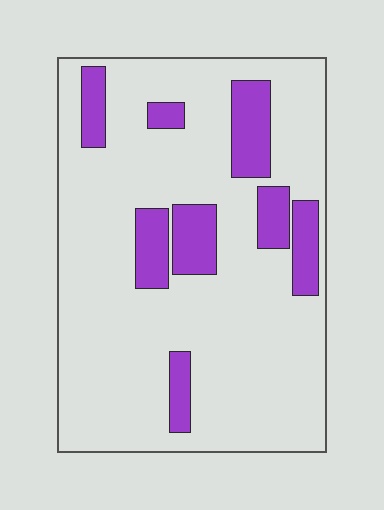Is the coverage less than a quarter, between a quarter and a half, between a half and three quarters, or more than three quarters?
Less than a quarter.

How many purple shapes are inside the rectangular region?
8.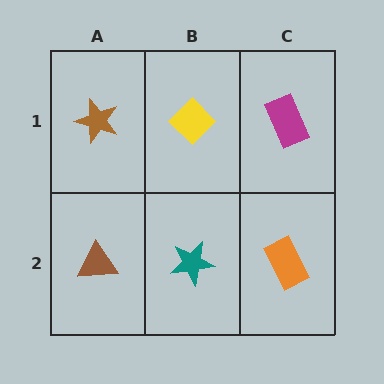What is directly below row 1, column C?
An orange rectangle.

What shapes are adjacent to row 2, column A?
A brown star (row 1, column A), a teal star (row 2, column B).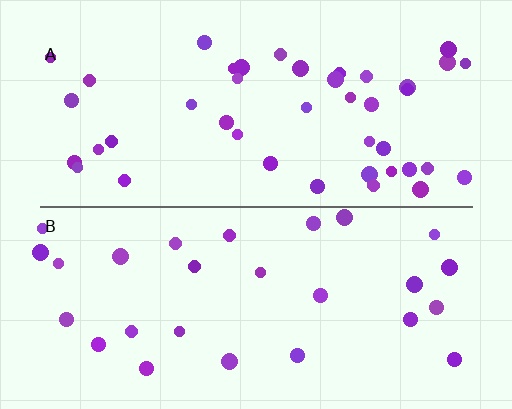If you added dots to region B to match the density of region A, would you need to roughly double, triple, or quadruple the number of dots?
Approximately double.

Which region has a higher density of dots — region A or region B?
A (the top).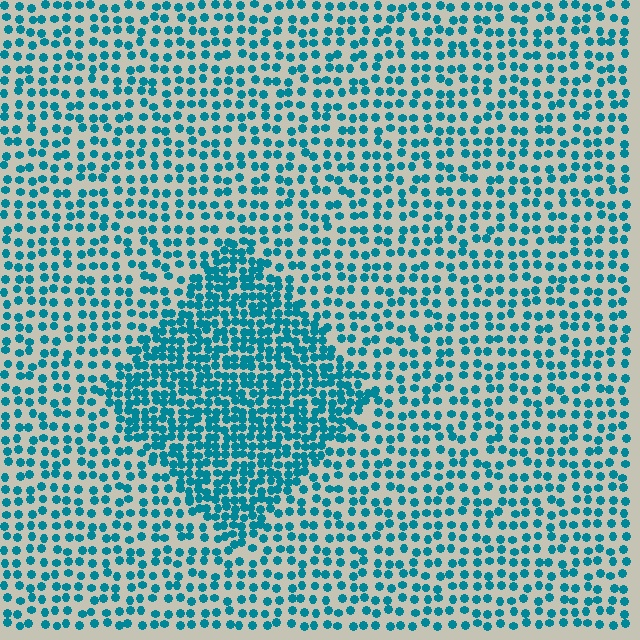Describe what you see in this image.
The image contains small teal elements arranged at two different densities. A diamond-shaped region is visible where the elements are more densely packed than the surrounding area.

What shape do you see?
I see a diamond.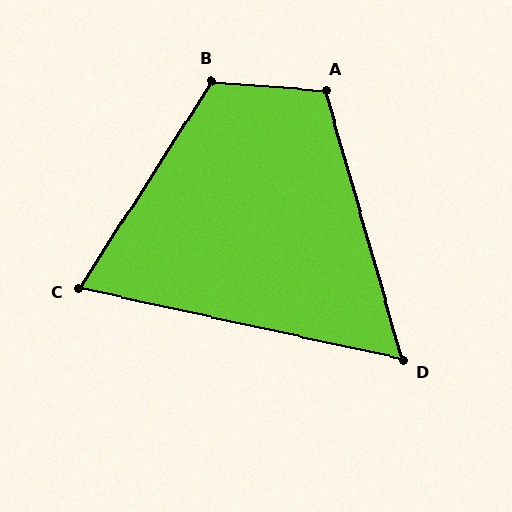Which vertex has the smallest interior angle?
D, at approximately 62 degrees.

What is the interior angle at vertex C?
Approximately 70 degrees (acute).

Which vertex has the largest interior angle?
B, at approximately 118 degrees.